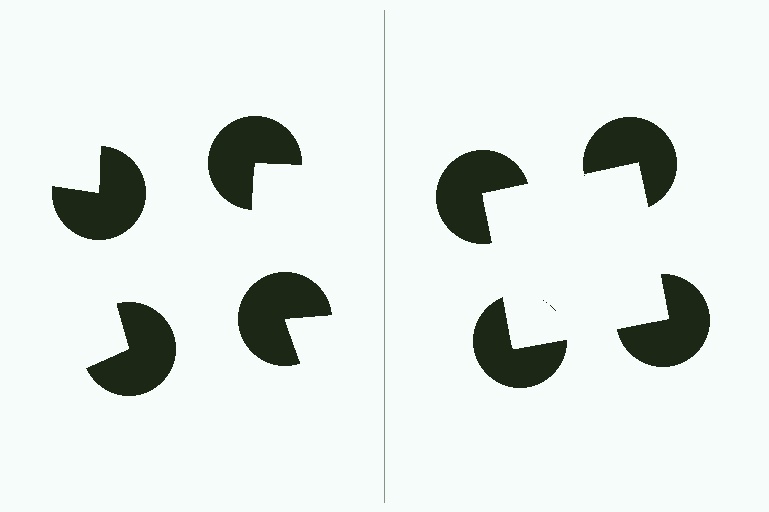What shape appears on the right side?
An illusory square.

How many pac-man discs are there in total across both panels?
8 — 4 on each side.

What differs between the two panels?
The pac-man discs are positioned identically on both sides; only the wedge orientations differ. On the right they align to a square; on the left they are misaligned.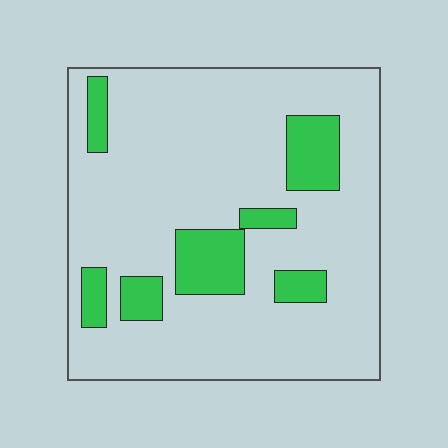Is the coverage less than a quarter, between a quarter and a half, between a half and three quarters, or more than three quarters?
Less than a quarter.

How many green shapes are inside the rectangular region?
7.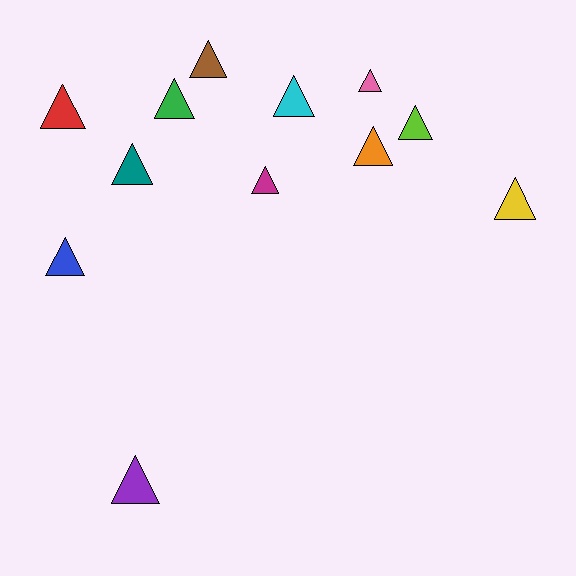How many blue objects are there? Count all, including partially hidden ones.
There is 1 blue object.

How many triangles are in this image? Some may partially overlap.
There are 12 triangles.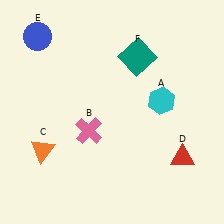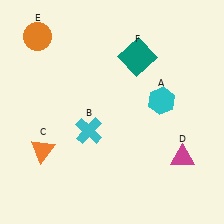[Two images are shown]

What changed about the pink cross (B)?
In Image 1, B is pink. In Image 2, it changed to cyan.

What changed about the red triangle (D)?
In Image 1, D is red. In Image 2, it changed to magenta.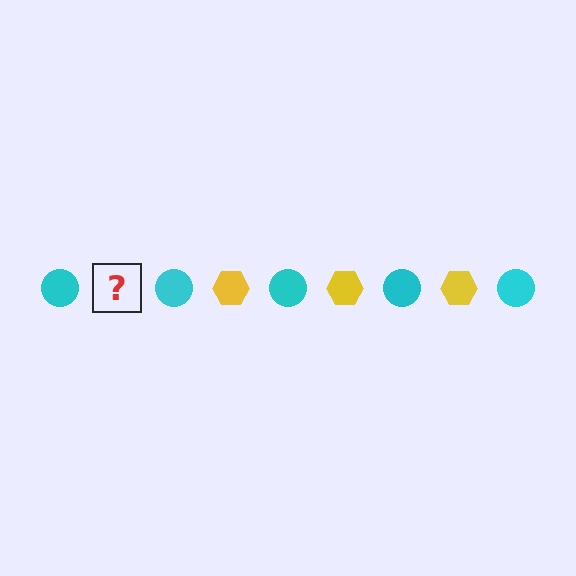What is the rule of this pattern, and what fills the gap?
The rule is that the pattern alternates between cyan circle and yellow hexagon. The gap should be filled with a yellow hexagon.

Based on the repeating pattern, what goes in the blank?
The blank should be a yellow hexagon.